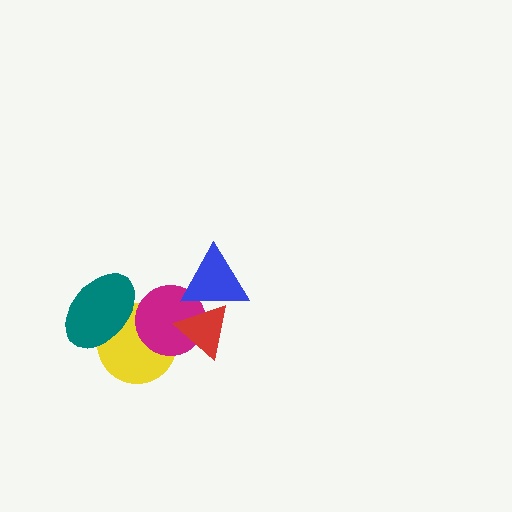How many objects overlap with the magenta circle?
3 objects overlap with the magenta circle.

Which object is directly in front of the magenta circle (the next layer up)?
The blue triangle is directly in front of the magenta circle.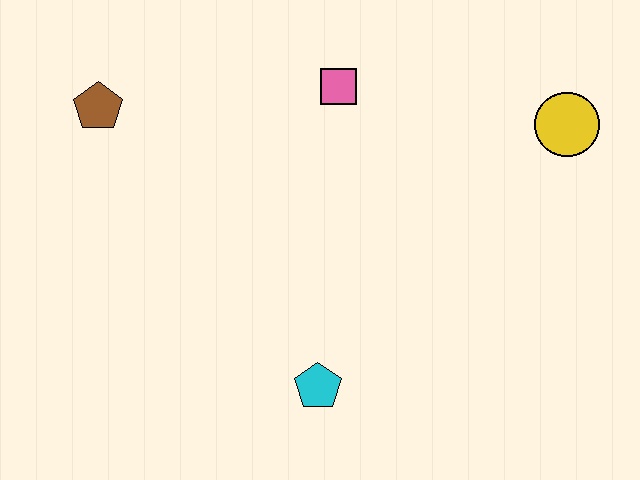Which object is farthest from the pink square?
The cyan pentagon is farthest from the pink square.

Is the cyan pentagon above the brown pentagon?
No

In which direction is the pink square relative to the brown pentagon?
The pink square is to the right of the brown pentagon.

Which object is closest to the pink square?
The yellow circle is closest to the pink square.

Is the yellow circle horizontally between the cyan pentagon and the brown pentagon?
No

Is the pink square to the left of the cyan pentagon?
No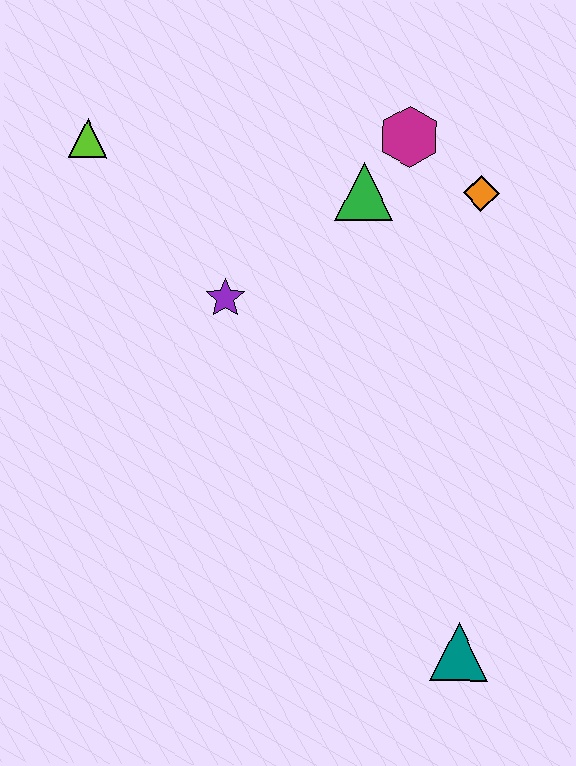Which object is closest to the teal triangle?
The purple star is closest to the teal triangle.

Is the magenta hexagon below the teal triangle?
No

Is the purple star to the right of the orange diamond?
No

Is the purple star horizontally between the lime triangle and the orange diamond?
Yes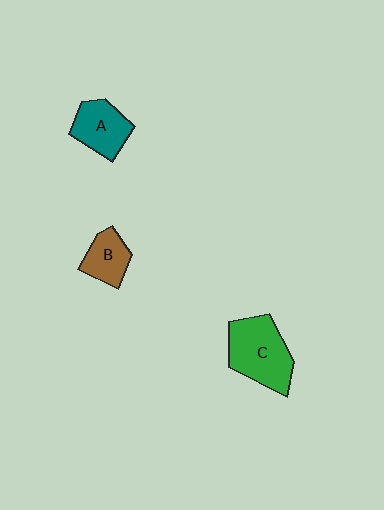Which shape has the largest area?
Shape C (green).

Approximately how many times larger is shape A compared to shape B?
Approximately 1.3 times.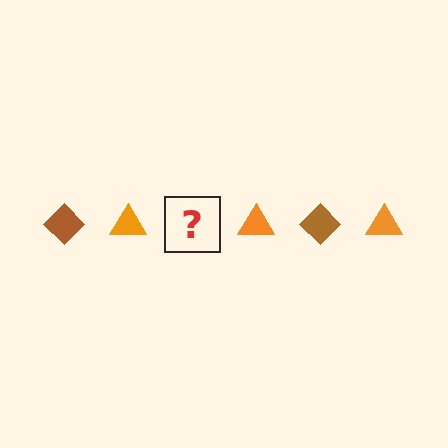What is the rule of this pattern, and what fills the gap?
The rule is that the pattern alternates between brown diamond and orange triangle. The gap should be filled with a brown diamond.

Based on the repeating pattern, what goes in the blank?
The blank should be a brown diamond.